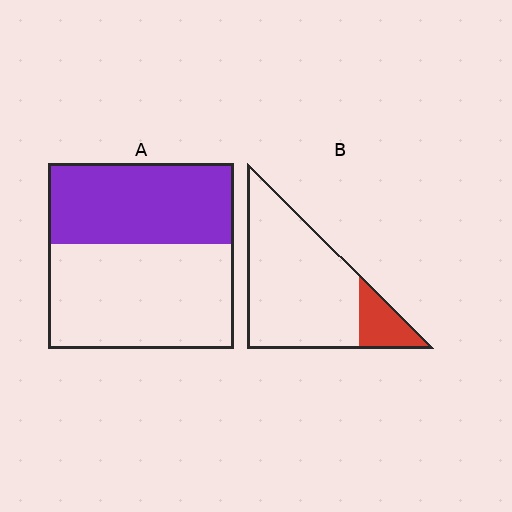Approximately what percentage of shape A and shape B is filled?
A is approximately 45% and B is approximately 15%.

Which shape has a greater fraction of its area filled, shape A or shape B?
Shape A.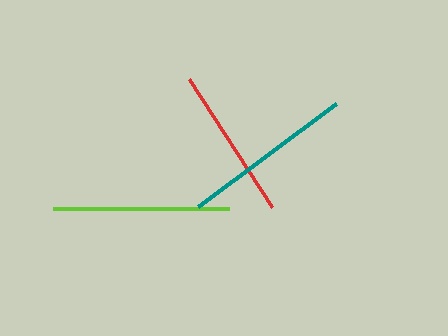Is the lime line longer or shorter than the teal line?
The lime line is longer than the teal line.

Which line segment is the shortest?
The red line is the shortest at approximately 153 pixels.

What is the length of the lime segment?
The lime segment is approximately 176 pixels long.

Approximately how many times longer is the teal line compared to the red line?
The teal line is approximately 1.1 times the length of the red line.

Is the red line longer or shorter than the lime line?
The lime line is longer than the red line.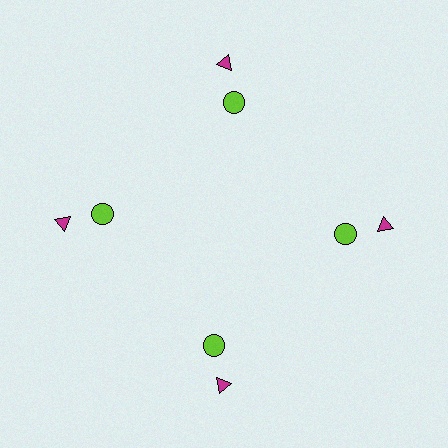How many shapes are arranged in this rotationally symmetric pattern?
There are 8 shapes, arranged in 4 groups of 2.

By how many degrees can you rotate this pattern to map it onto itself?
The pattern maps onto itself every 90 degrees of rotation.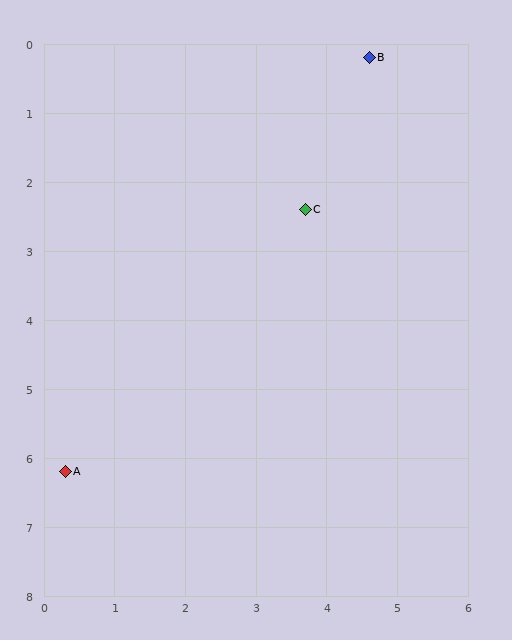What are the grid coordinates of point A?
Point A is at approximately (0.3, 6.2).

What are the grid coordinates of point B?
Point B is at approximately (4.6, 0.2).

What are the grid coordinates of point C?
Point C is at approximately (3.7, 2.4).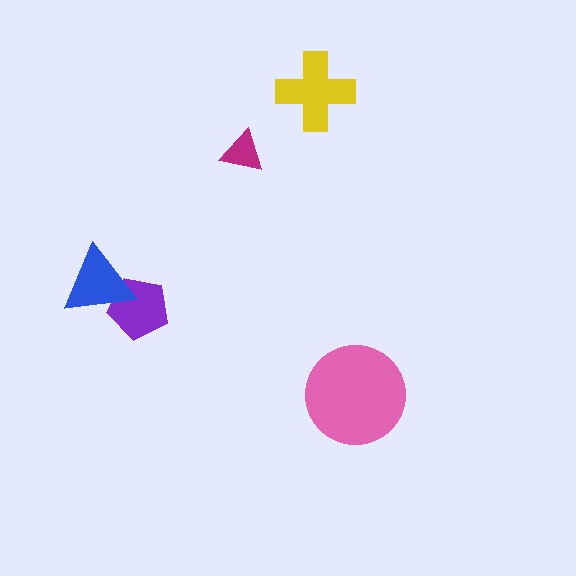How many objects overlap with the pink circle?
0 objects overlap with the pink circle.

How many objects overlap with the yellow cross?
0 objects overlap with the yellow cross.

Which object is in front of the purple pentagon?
The blue triangle is in front of the purple pentagon.